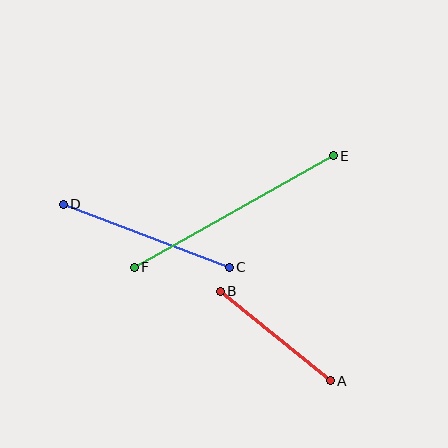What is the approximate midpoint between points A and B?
The midpoint is at approximately (275, 336) pixels.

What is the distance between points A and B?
The distance is approximately 142 pixels.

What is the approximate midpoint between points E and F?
The midpoint is at approximately (234, 212) pixels.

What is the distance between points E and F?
The distance is approximately 228 pixels.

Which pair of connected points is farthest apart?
Points E and F are farthest apart.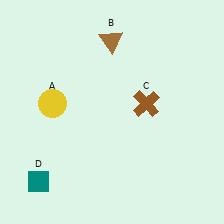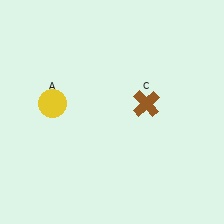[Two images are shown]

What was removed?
The brown triangle (B), the teal diamond (D) were removed in Image 2.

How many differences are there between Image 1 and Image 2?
There are 2 differences between the two images.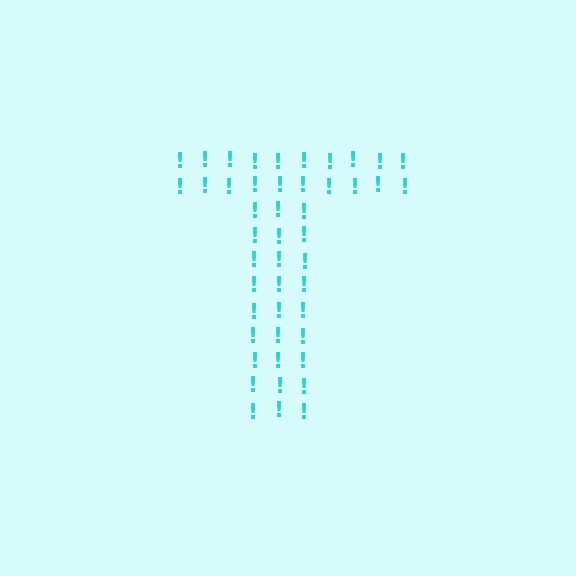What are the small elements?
The small elements are exclamation marks.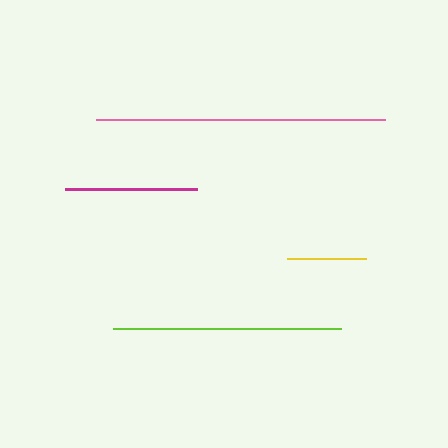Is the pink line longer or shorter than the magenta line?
The pink line is longer than the magenta line.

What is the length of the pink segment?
The pink segment is approximately 290 pixels long.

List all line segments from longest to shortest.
From longest to shortest: pink, lime, magenta, yellow.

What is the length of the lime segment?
The lime segment is approximately 229 pixels long.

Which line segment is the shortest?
The yellow line is the shortest at approximately 79 pixels.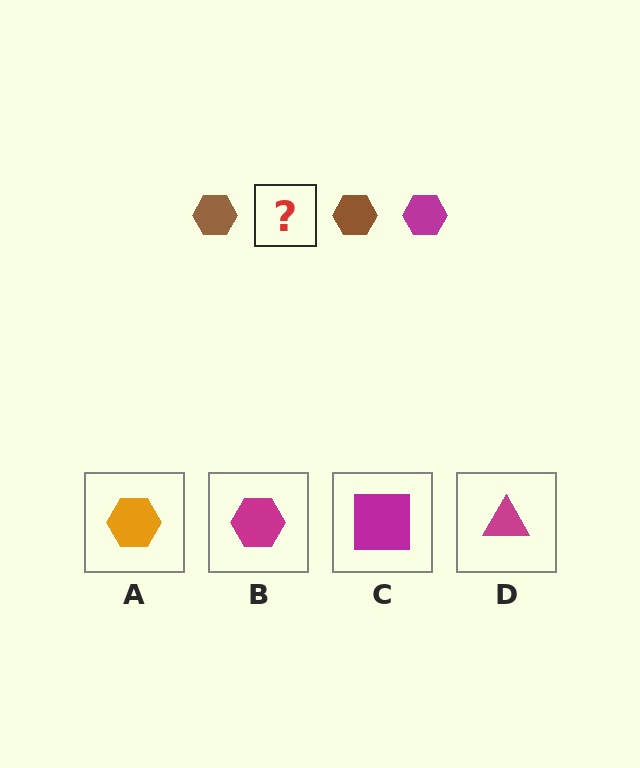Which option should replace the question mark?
Option B.